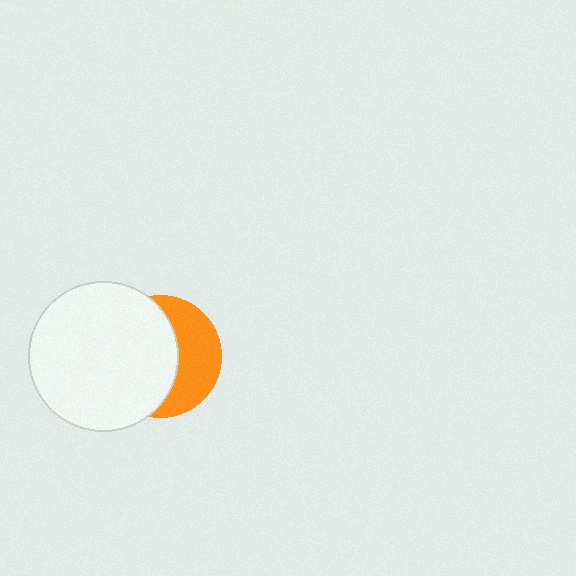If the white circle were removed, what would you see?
You would see the complete orange circle.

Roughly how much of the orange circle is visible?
A small part of it is visible (roughly 41%).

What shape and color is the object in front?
The object in front is a white circle.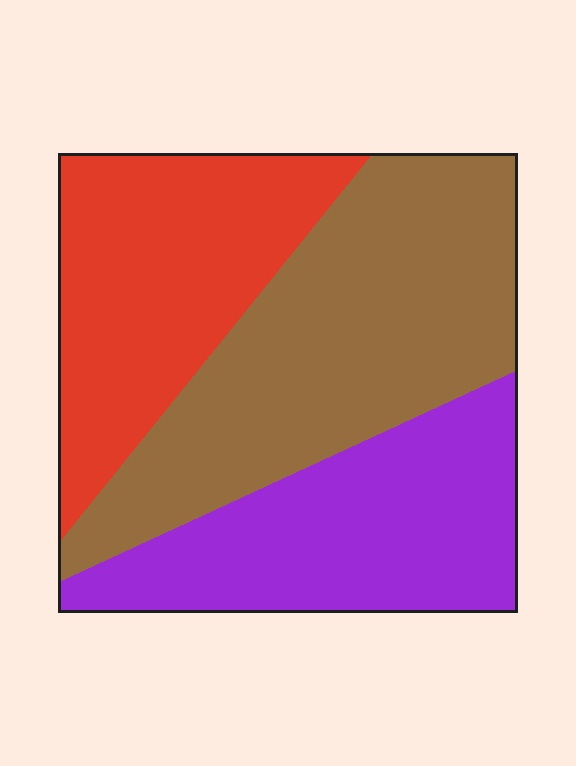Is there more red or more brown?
Brown.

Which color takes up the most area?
Brown, at roughly 40%.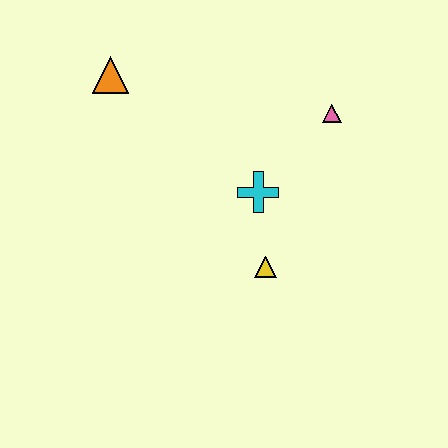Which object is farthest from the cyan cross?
The orange triangle is farthest from the cyan cross.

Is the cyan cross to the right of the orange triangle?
Yes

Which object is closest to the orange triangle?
The cyan cross is closest to the orange triangle.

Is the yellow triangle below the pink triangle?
Yes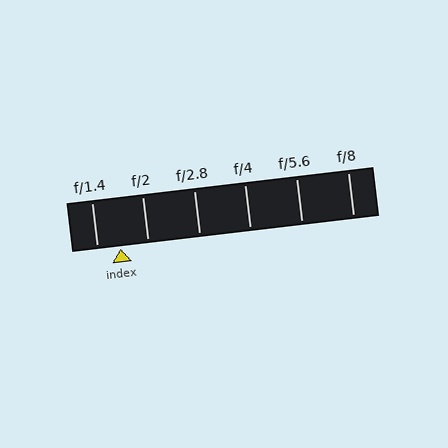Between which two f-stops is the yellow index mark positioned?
The index mark is between f/1.4 and f/2.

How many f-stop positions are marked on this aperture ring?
There are 6 f-stop positions marked.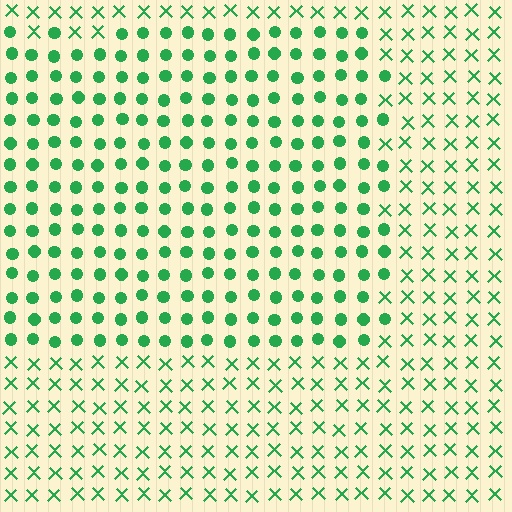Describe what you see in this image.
The image is filled with small green elements arranged in a uniform grid. A rectangle-shaped region contains circles, while the surrounding area contains X marks. The boundary is defined purely by the change in element shape.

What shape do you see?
I see a rectangle.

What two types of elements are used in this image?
The image uses circles inside the rectangle region and X marks outside it.